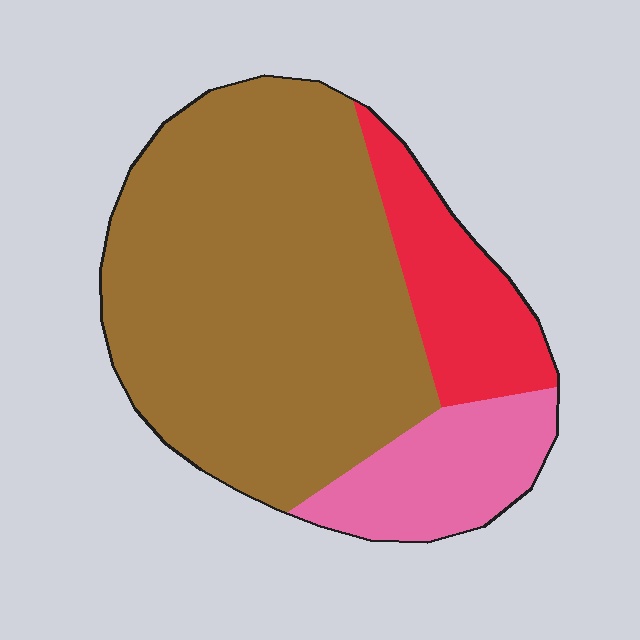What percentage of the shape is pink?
Pink covers roughly 15% of the shape.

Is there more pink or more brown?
Brown.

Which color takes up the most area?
Brown, at roughly 70%.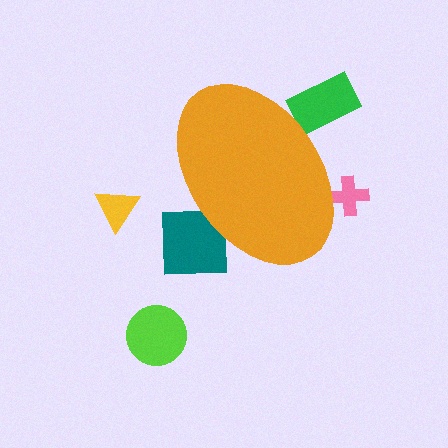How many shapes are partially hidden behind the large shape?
3 shapes are partially hidden.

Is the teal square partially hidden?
Yes, the teal square is partially hidden behind the orange ellipse.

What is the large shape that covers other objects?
An orange ellipse.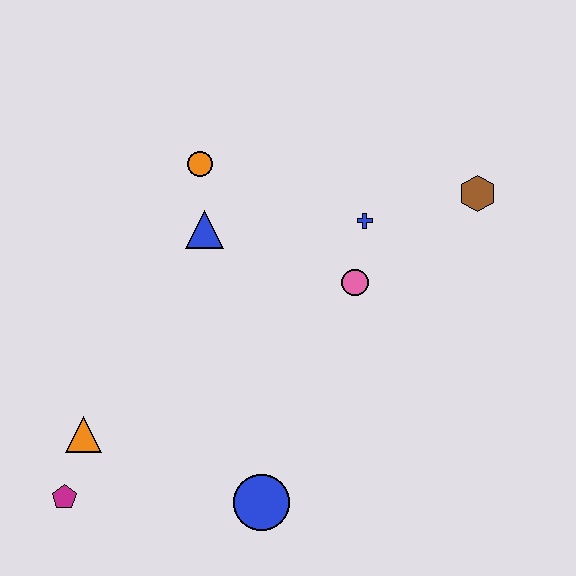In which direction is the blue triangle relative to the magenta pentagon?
The blue triangle is above the magenta pentagon.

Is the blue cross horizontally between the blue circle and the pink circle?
No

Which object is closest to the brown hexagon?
The blue cross is closest to the brown hexagon.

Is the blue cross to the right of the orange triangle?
Yes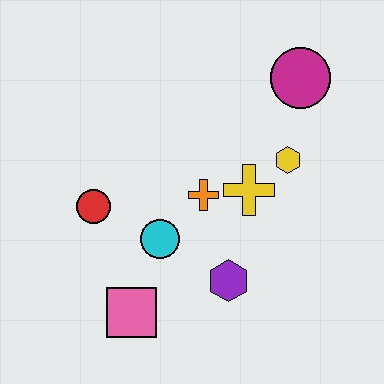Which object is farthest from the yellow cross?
The pink square is farthest from the yellow cross.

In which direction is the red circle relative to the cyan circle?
The red circle is to the left of the cyan circle.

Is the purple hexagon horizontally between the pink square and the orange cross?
No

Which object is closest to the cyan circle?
The orange cross is closest to the cyan circle.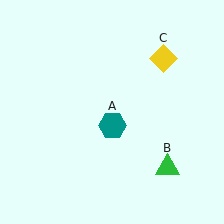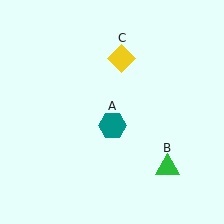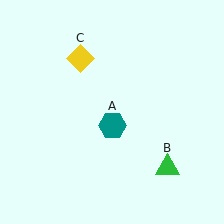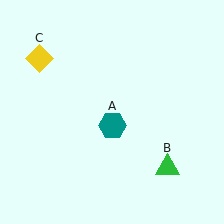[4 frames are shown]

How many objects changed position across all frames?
1 object changed position: yellow diamond (object C).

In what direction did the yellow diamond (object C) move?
The yellow diamond (object C) moved left.